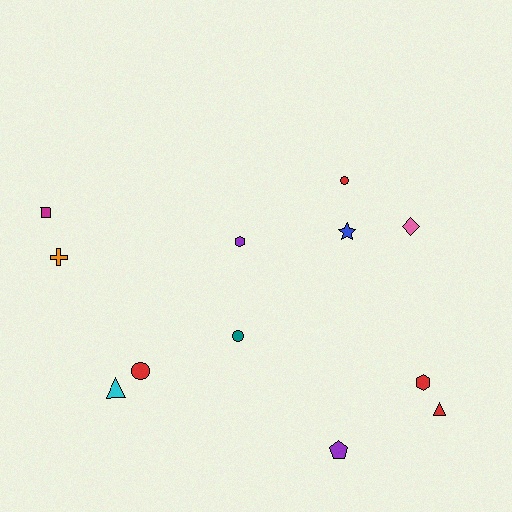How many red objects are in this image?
There are 4 red objects.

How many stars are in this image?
There is 1 star.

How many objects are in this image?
There are 12 objects.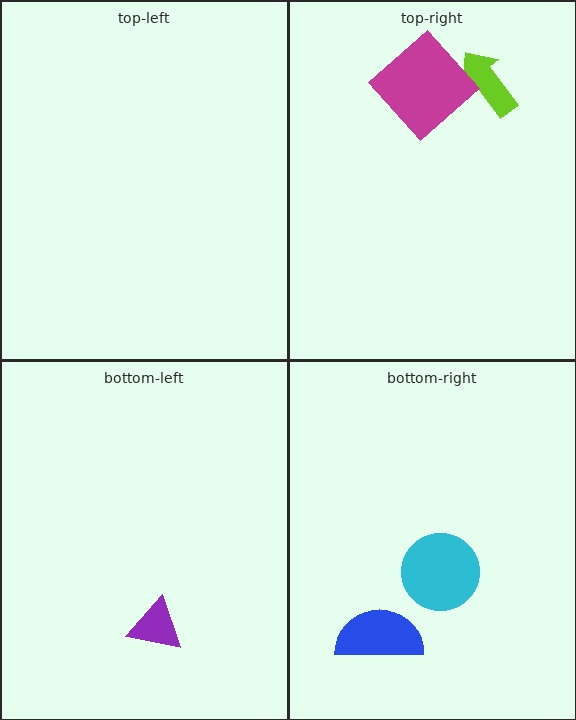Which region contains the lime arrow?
The top-right region.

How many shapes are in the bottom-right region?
2.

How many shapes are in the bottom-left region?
1.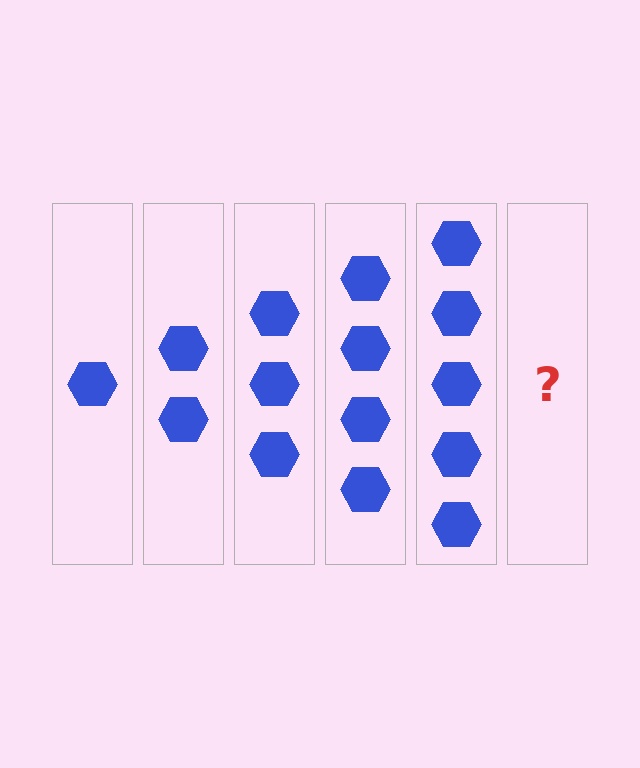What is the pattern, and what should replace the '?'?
The pattern is that each step adds one more hexagon. The '?' should be 6 hexagons.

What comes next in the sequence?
The next element should be 6 hexagons.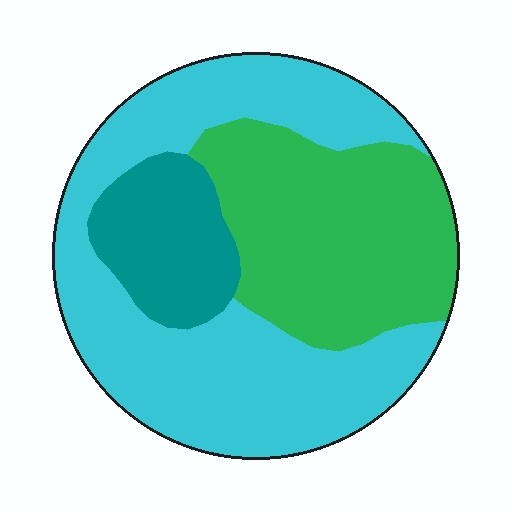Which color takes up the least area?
Teal, at roughly 15%.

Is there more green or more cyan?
Cyan.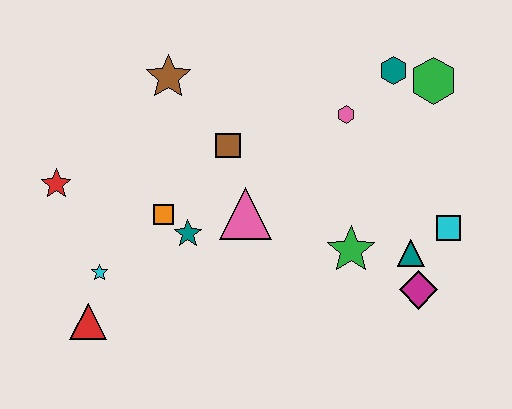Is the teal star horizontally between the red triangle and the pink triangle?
Yes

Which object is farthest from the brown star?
The magenta diamond is farthest from the brown star.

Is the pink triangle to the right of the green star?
No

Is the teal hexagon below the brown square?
No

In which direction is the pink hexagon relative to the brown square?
The pink hexagon is to the right of the brown square.